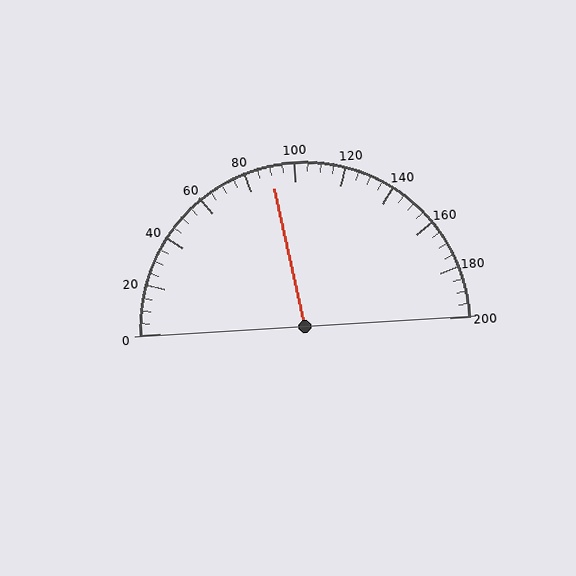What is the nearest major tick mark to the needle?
The nearest major tick mark is 80.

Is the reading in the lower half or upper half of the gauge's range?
The reading is in the lower half of the range (0 to 200).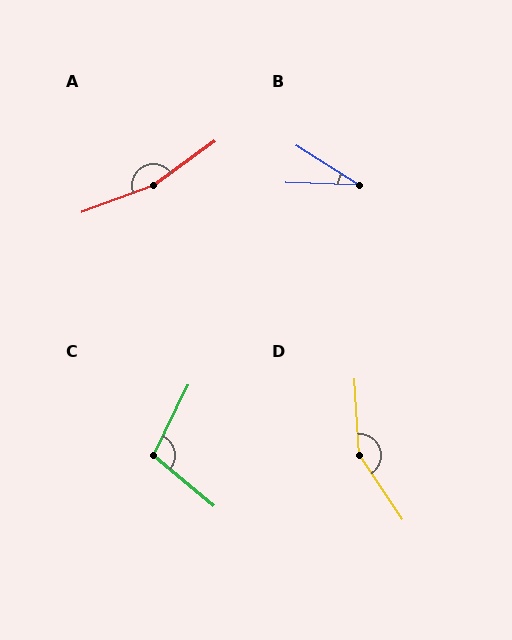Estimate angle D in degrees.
Approximately 150 degrees.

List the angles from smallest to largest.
B (31°), C (103°), D (150°), A (165°).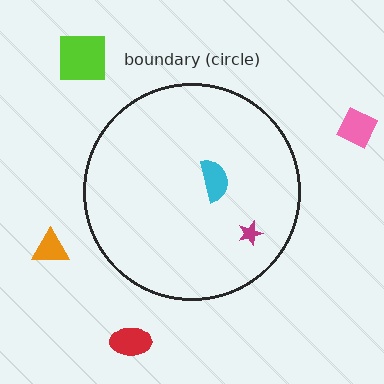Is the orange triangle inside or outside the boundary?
Outside.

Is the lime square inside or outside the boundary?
Outside.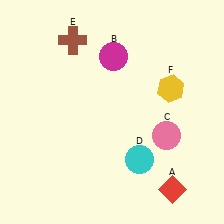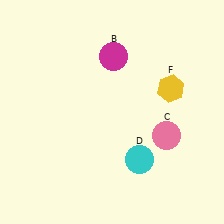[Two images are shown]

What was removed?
The brown cross (E), the red diamond (A) were removed in Image 2.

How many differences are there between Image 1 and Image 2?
There are 2 differences between the two images.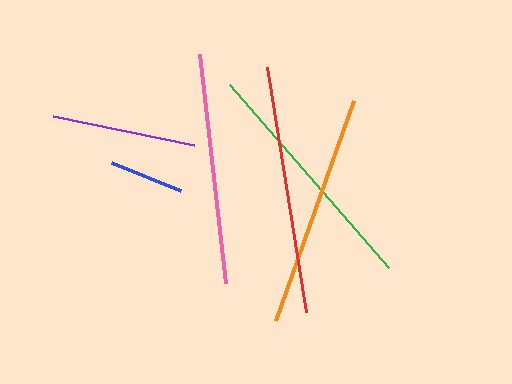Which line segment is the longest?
The red line is the longest at approximately 248 pixels.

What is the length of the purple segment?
The purple segment is approximately 143 pixels long.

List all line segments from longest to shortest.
From longest to shortest: red, green, orange, pink, purple, blue.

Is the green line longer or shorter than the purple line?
The green line is longer than the purple line.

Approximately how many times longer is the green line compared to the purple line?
The green line is approximately 1.7 times the length of the purple line.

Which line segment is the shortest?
The blue line is the shortest at approximately 75 pixels.